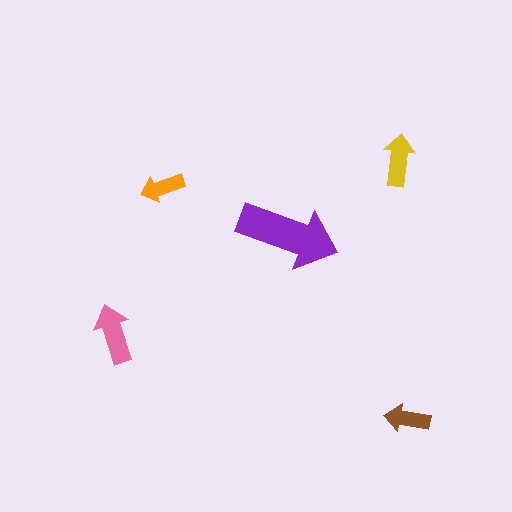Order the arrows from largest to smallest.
the purple one, the pink one, the yellow one, the brown one, the orange one.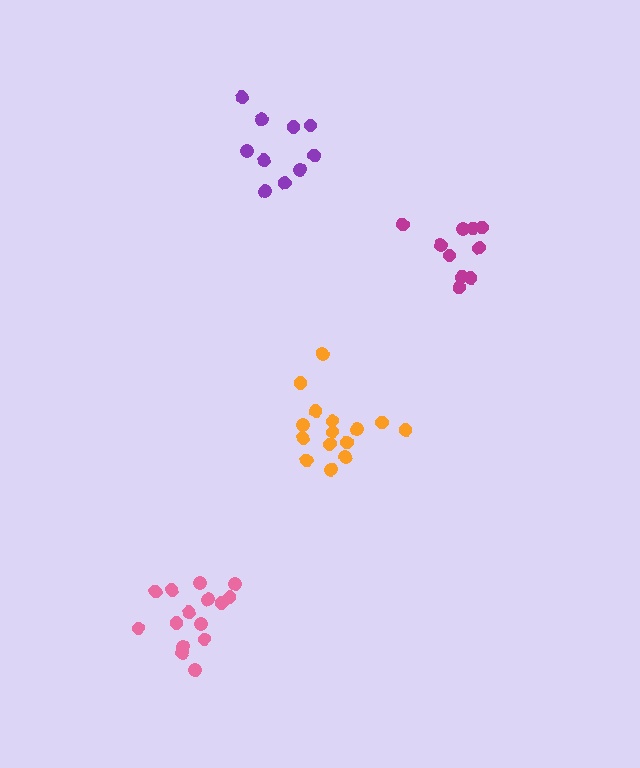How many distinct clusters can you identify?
There are 4 distinct clusters.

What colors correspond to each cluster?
The clusters are colored: magenta, purple, pink, orange.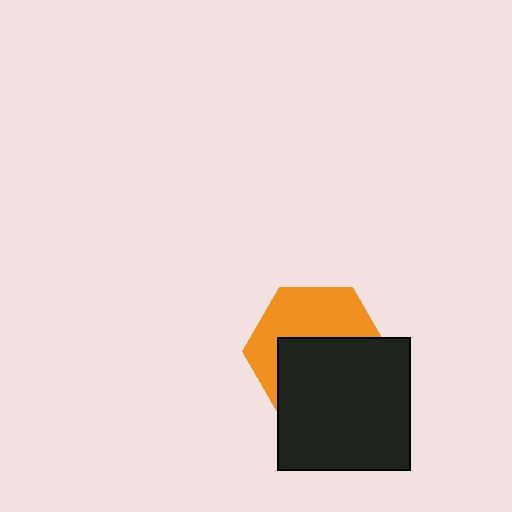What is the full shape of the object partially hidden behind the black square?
The partially hidden object is an orange hexagon.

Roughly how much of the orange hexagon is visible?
About half of it is visible (roughly 47%).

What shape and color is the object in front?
The object in front is a black square.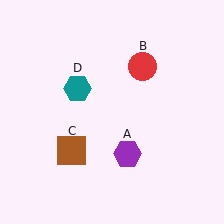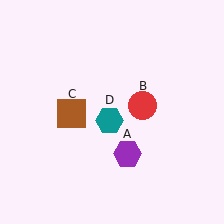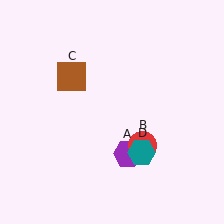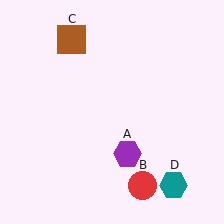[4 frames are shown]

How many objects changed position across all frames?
3 objects changed position: red circle (object B), brown square (object C), teal hexagon (object D).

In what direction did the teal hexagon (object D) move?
The teal hexagon (object D) moved down and to the right.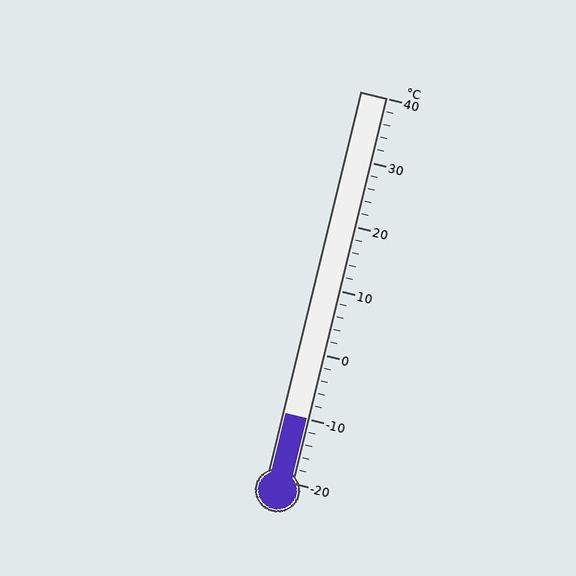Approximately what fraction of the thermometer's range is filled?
The thermometer is filled to approximately 15% of its range.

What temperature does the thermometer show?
The thermometer shows approximately -10°C.